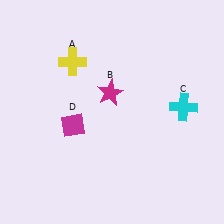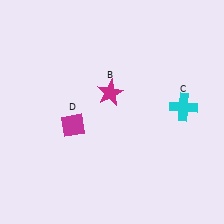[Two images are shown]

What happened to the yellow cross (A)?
The yellow cross (A) was removed in Image 2. It was in the top-left area of Image 1.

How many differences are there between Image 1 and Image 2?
There is 1 difference between the two images.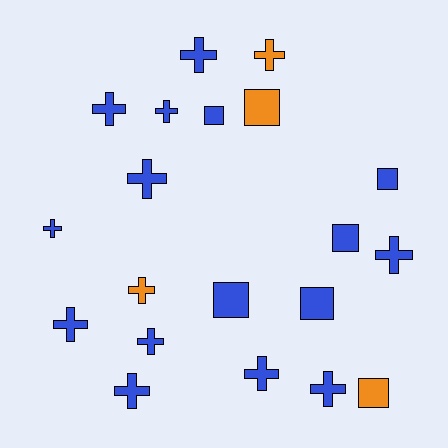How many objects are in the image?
There are 20 objects.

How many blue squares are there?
There are 5 blue squares.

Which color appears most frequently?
Blue, with 16 objects.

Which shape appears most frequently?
Cross, with 13 objects.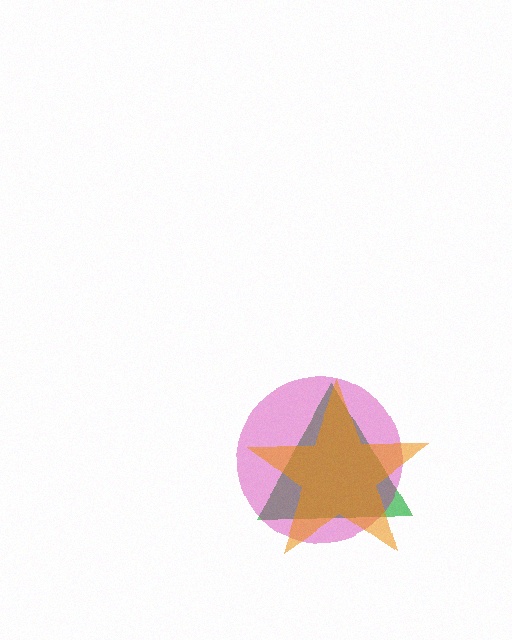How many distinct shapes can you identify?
There are 3 distinct shapes: a green triangle, a magenta circle, an orange star.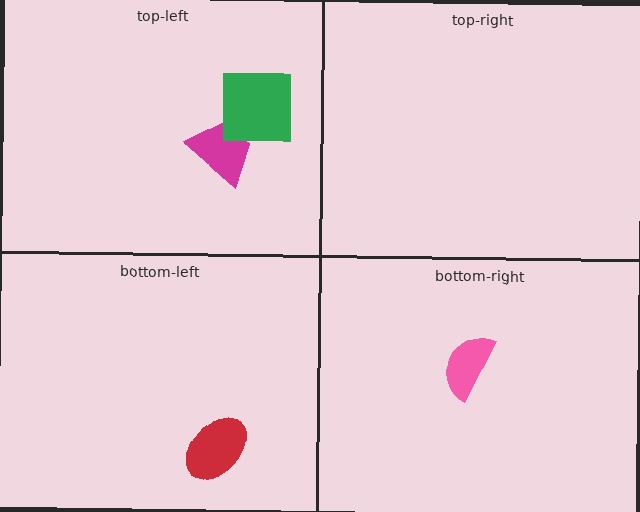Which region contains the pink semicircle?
The bottom-right region.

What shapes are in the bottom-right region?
The pink semicircle.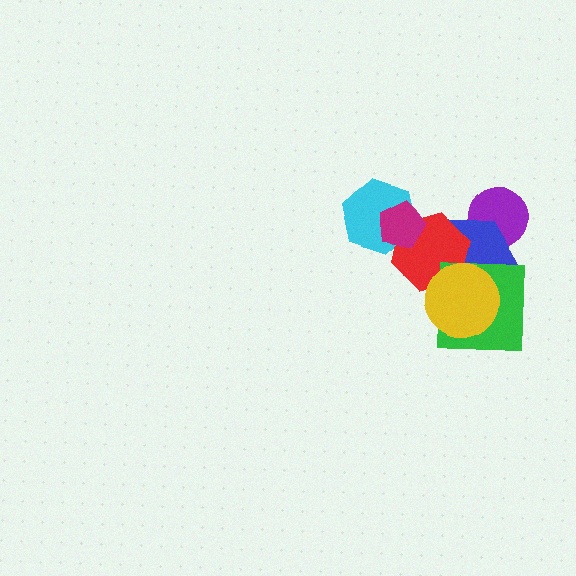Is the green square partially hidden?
Yes, it is partially covered by another shape.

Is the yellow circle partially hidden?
No, no other shape covers it.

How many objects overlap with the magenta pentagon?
2 objects overlap with the magenta pentagon.